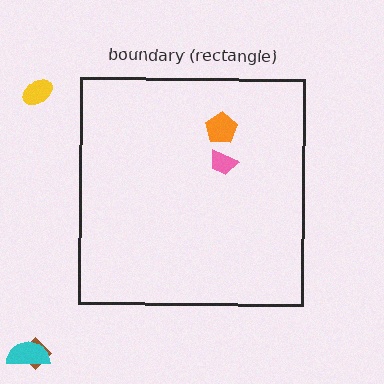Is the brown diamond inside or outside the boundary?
Outside.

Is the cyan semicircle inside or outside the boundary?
Outside.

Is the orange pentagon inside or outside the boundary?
Inside.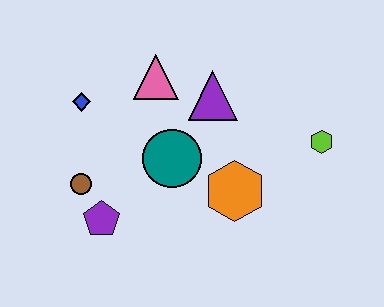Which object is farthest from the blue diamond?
The lime hexagon is farthest from the blue diamond.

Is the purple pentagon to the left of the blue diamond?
No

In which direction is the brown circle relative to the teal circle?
The brown circle is to the left of the teal circle.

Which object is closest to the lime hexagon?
The orange hexagon is closest to the lime hexagon.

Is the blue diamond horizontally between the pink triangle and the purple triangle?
No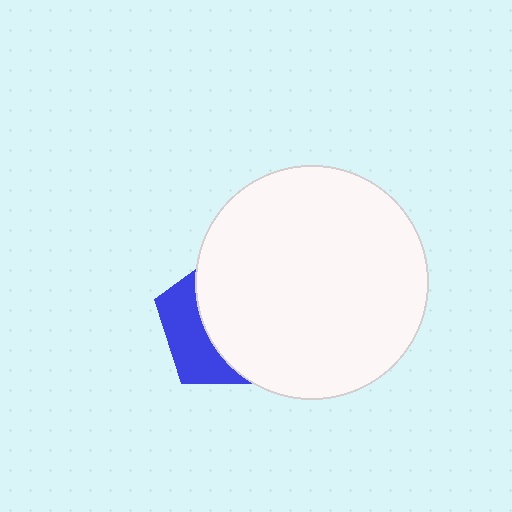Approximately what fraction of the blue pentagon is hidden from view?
Roughly 66% of the blue pentagon is hidden behind the white circle.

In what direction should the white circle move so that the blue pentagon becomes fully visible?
The white circle should move right. That is the shortest direction to clear the overlap and leave the blue pentagon fully visible.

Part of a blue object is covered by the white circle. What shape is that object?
It is a pentagon.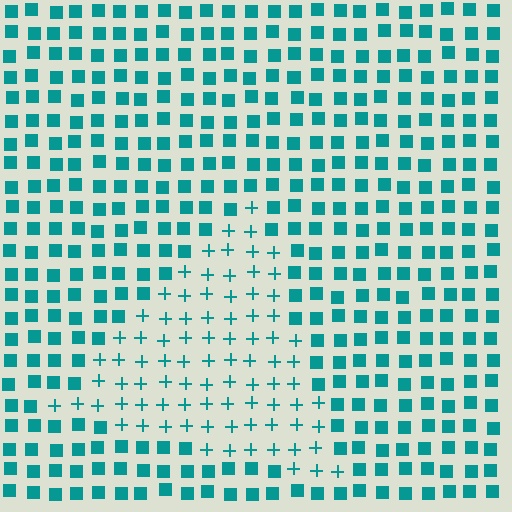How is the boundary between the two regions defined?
The boundary is defined by a change in element shape: plus signs inside vs. squares outside. All elements share the same color and spacing.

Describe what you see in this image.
The image is filled with small teal elements arranged in a uniform grid. A triangle-shaped region contains plus signs, while the surrounding area contains squares. The boundary is defined purely by the change in element shape.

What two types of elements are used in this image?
The image uses plus signs inside the triangle region and squares outside it.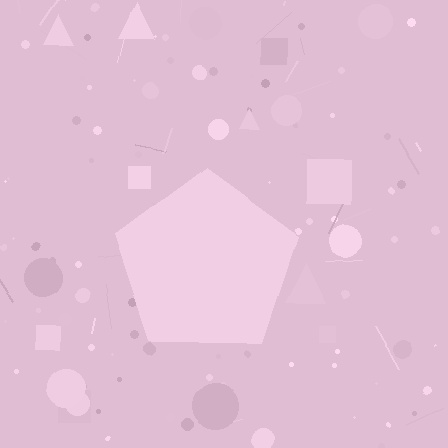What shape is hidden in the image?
A pentagon is hidden in the image.